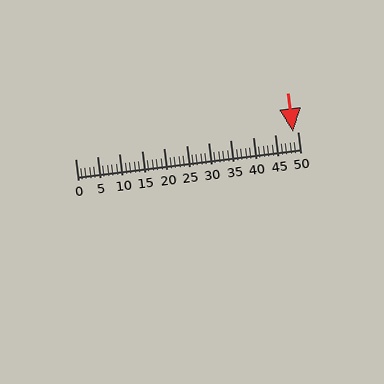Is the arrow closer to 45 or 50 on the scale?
The arrow is closer to 50.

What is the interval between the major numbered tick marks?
The major tick marks are spaced 5 units apart.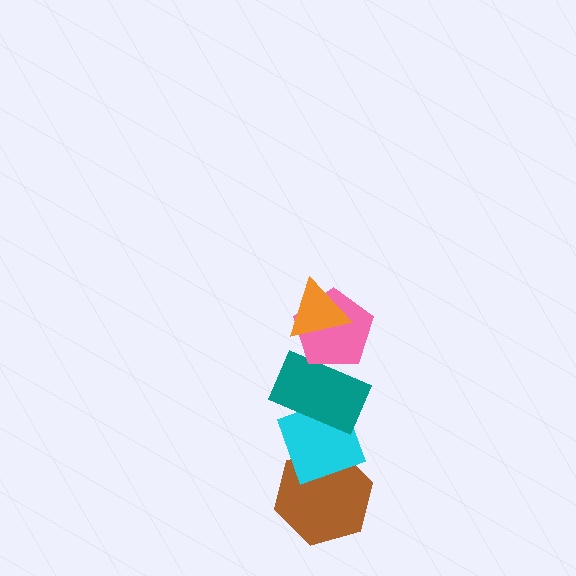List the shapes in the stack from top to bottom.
From top to bottom: the orange triangle, the pink pentagon, the teal rectangle, the cyan diamond, the brown hexagon.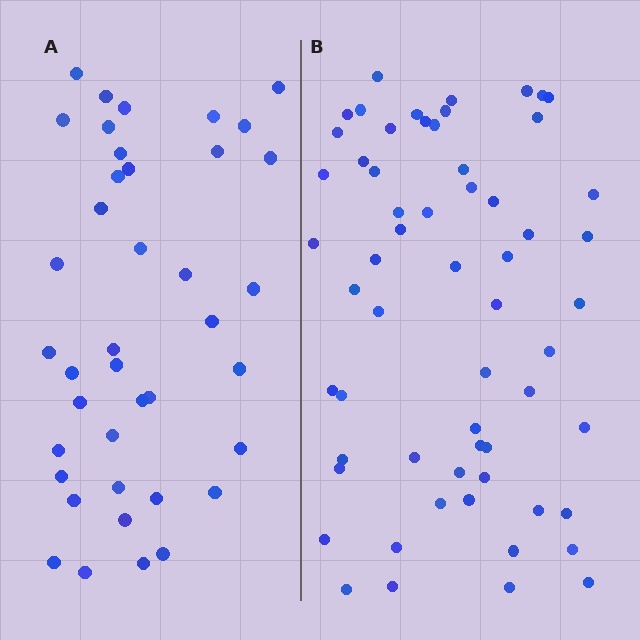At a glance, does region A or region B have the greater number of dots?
Region B (the right region) has more dots.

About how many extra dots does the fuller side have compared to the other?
Region B has approximately 20 more dots than region A.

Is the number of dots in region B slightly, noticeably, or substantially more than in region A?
Region B has substantially more. The ratio is roughly 1.5 to 1.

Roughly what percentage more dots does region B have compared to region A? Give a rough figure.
About 50% more.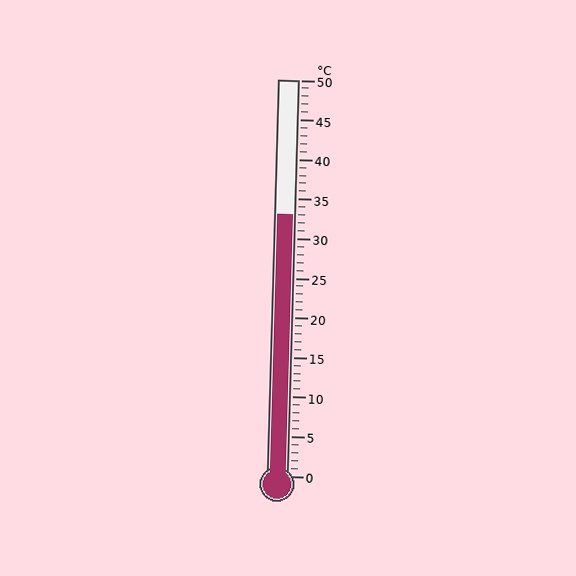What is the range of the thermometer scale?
The thermometer scale ranges from 0°C to 50°C.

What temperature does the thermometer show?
The thermometer shows approximately 33°C.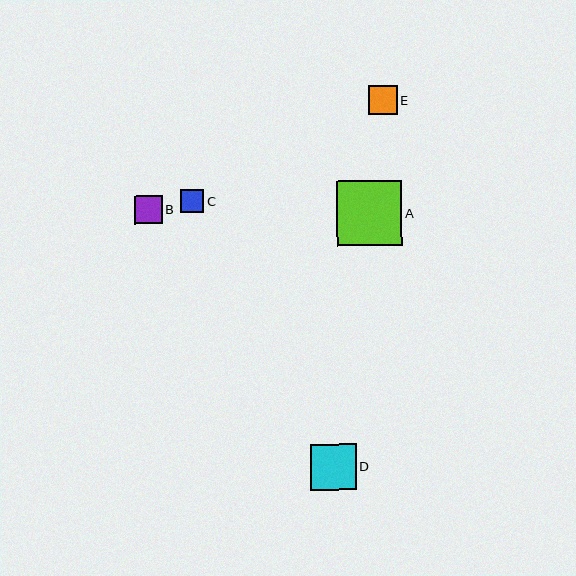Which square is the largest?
Square A is the largest with a size of approximately 65 pixels.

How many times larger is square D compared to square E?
Square D is approximately 1.6 times the size of square E.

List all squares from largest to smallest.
From largest to smallest: A, D, E, B, C.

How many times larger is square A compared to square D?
Square A is approximately 1.4 times the size of square D.